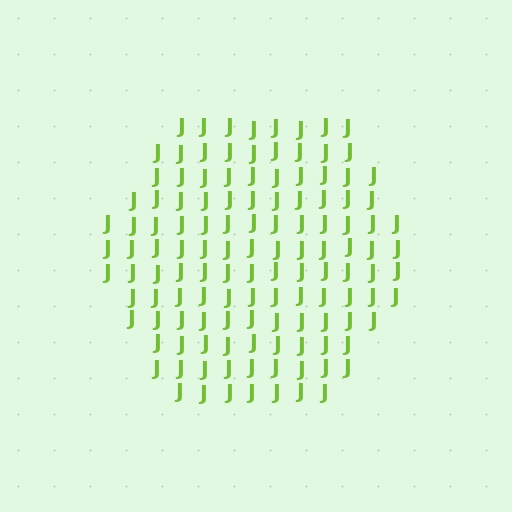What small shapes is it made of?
It is made of small letter J's.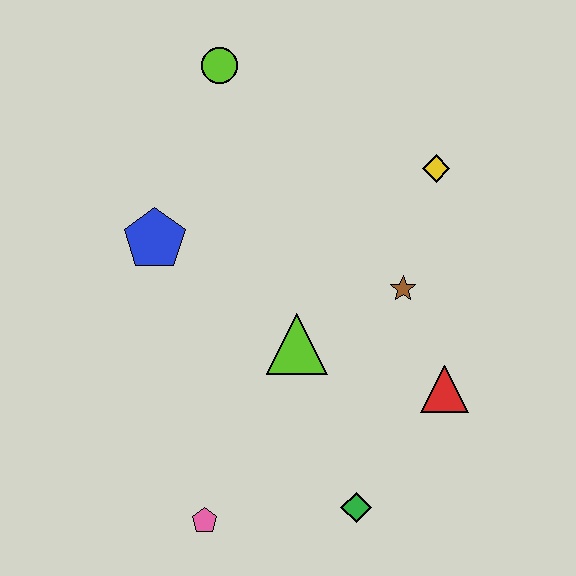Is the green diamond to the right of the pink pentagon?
Yes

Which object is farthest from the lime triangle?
The lime circle is farthest from the lime triangle.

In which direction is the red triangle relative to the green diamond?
The red triangle is above the green diamond.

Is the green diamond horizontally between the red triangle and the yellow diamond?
No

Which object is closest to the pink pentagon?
The green diamond is closest to the pink pentagon.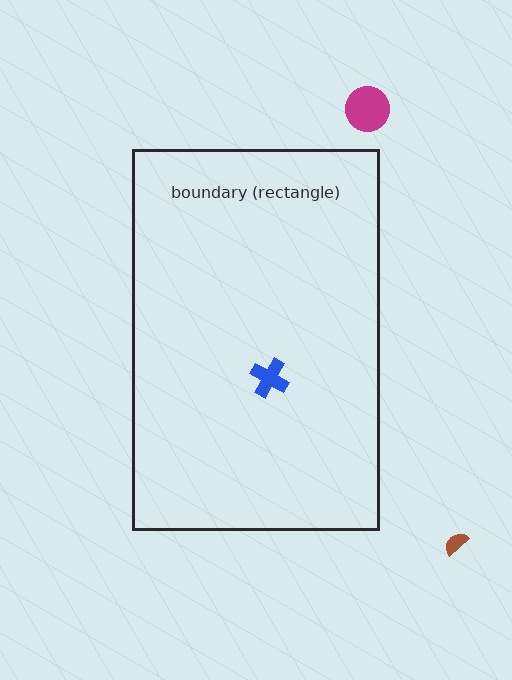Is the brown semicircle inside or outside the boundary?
Outside.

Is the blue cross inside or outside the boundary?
Inside.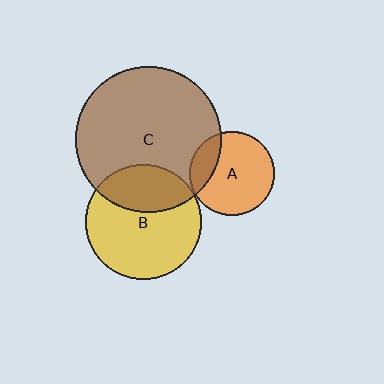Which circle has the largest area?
Circle C (brown).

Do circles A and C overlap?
Yes.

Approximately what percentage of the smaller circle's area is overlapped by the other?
Approximately 20%.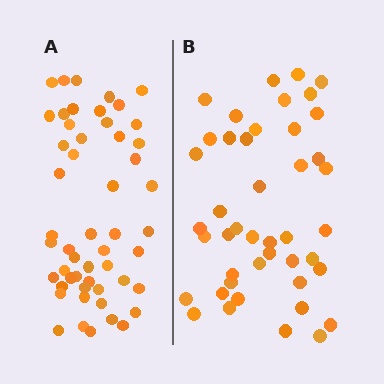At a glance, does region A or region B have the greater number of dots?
Region A (the left region) has more dots.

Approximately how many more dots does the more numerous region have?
Region A has roughly 8 or so more dots than region B.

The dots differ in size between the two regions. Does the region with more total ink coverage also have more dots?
No. Region B has more total ink coverage because its dots are larger, but region A actually contains more individual dots. Total area can be misleading — the number of items is what matters here.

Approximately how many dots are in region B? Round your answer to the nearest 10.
About 40 dots. (The exact count is 44, which rounds to 40.)